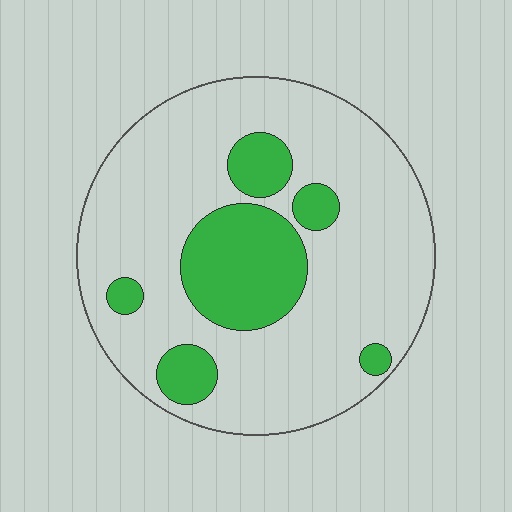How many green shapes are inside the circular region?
6.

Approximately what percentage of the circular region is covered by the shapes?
Approximately 25%.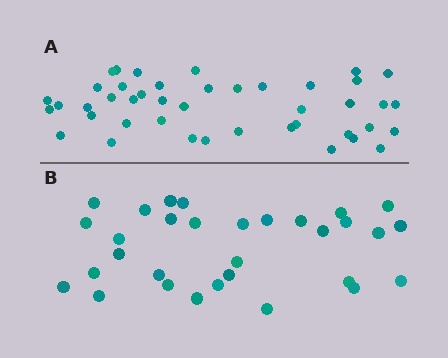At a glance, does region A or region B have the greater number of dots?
Region A (the top region) has more dots.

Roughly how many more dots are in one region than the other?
Region A has roughly 12 or so more dots than region B.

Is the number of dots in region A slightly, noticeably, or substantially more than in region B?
Region A has noticeably more, but not dramatically so. The ratio is roughly 1.4 to 1.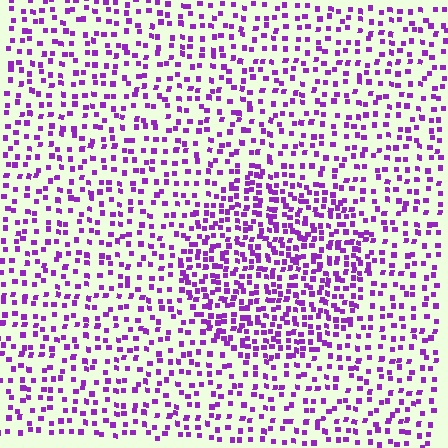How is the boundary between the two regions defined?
The boundary is defined by a change in element density (approximately 1.8x ratio). All elements are the same color, size, and shape.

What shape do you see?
I see a circle.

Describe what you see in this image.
The image contains small purple elements arranged at two different densities. A circle-shaped region is visible where the elements are more densely packed than the surrounding area.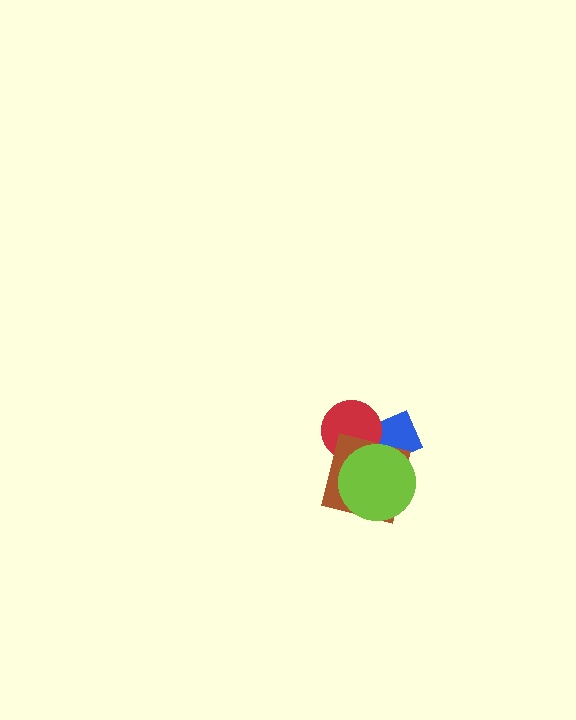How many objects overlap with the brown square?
3 objects overlap with the brown square.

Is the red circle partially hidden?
Yes, it is partially covered by another shape.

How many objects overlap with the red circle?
3 objects overlap with the red circle.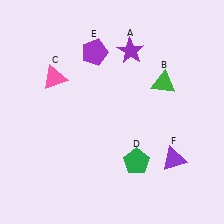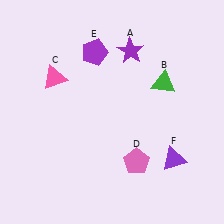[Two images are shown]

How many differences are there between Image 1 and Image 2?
There is 1 difference between the two images.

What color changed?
The pentagon (D) changed from green in Image 1 to pink in Image 2.